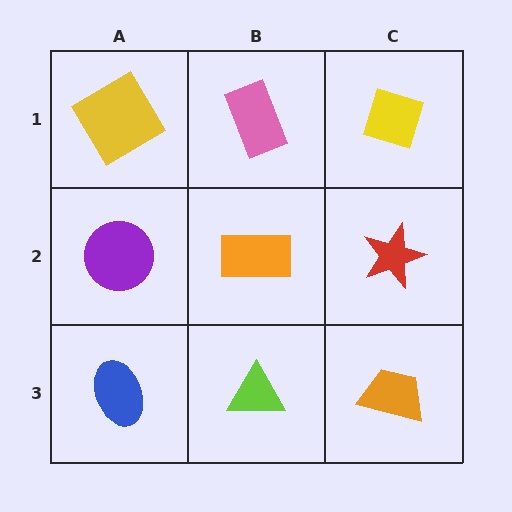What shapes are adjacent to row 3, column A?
A purple circle (row 2, column A), a lime triangle (row 3, column B).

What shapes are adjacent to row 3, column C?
A red star (row 2, column C), a lime triangle (row 3, column B).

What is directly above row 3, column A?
A purple circle.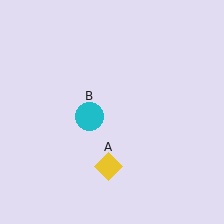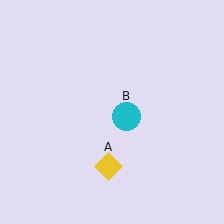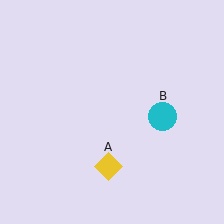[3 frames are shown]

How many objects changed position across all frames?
1 object changed position: cyan circle (object B).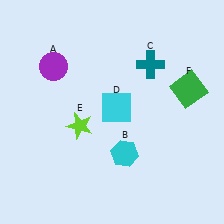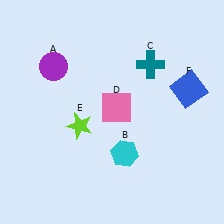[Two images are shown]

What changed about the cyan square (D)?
In Image 1, D is cyan. In Image 2, it changed to pink.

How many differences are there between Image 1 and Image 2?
There are 2 differences between the two images.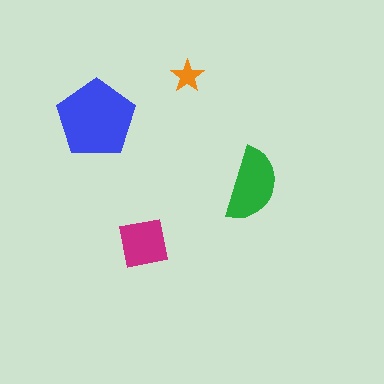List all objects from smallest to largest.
The orange star, the magenta square, the green semicircle, the blue pentagon.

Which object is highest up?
The orange star is topmost.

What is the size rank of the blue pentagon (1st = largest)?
1st.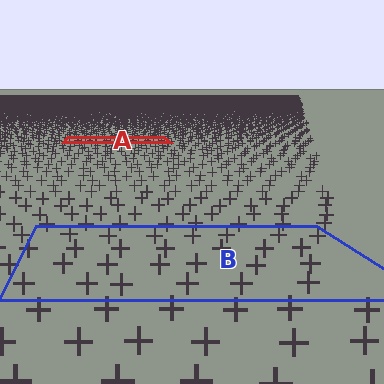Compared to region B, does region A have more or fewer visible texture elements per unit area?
Region A has more texture elements per unit area — they are packed more densely because it is farther away.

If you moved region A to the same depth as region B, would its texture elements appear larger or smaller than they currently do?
They would appear larger. At a closer depth, the same texture elements are projected at a bigger on-screen size.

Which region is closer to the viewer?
Region B is closer. The texture elements there are larger and more spread out.